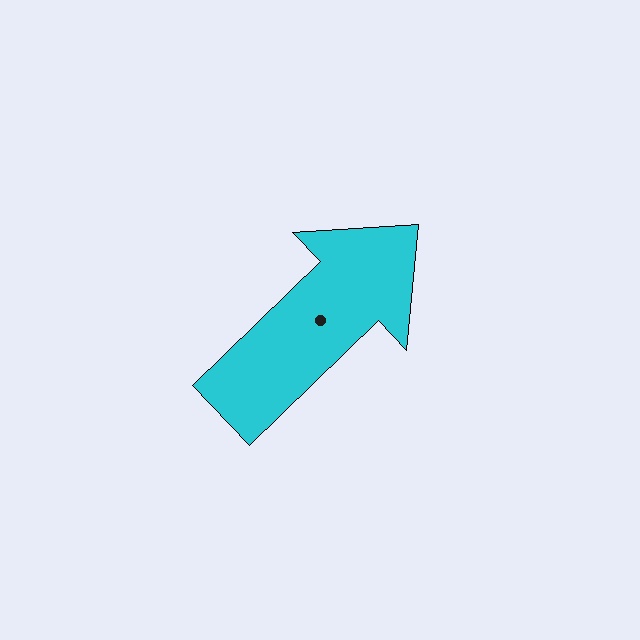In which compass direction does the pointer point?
Northeast.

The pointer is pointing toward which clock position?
Roughly 2 o'clock.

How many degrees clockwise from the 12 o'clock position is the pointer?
Approximately 46 degrees.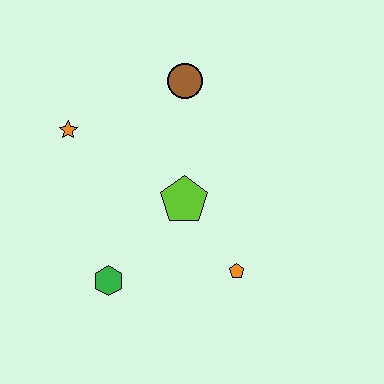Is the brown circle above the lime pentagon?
Yes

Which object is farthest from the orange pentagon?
The orange star is farthest from the orange pentagon.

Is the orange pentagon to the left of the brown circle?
No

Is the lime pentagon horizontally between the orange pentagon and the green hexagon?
Yes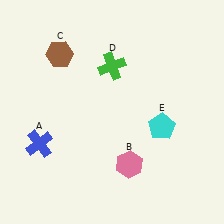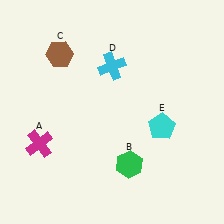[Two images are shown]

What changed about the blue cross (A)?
In Image 1, A is blue. In Image 2, it changed to magenta.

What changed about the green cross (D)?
In Image 1, D is green. In Image 2, it changed to cyan.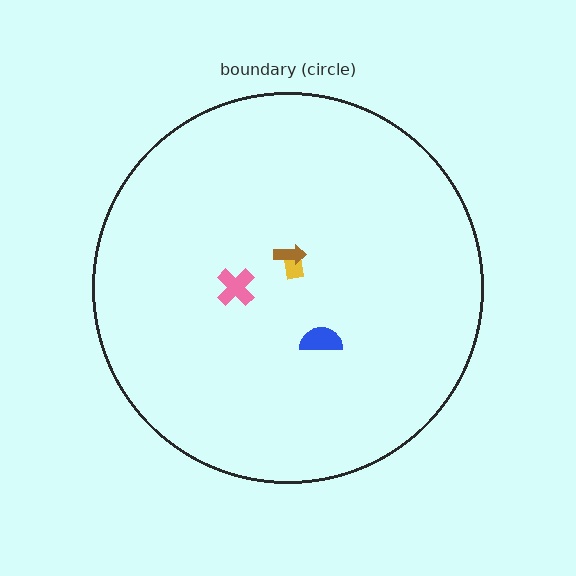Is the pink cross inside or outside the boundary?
Inside.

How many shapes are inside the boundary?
4 inside, 0 outside.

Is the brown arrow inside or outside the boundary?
Inside.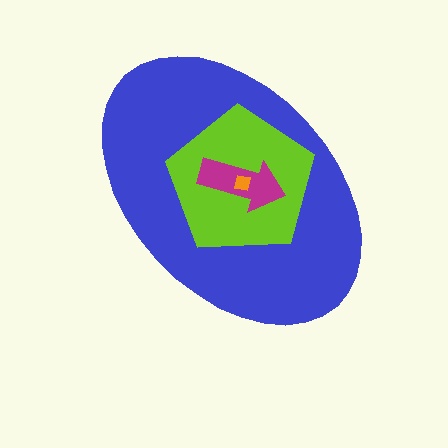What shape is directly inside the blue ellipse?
The lime pentagon.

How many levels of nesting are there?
4.